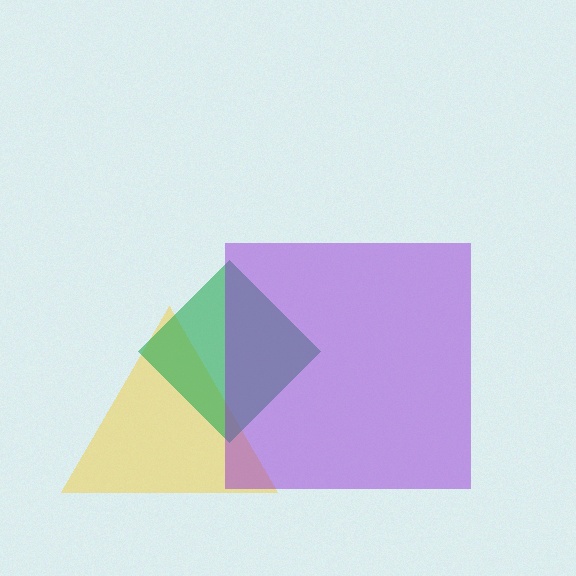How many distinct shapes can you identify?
There are 3 distinct shapes: a yellow triangle, a green diamond, a purple square.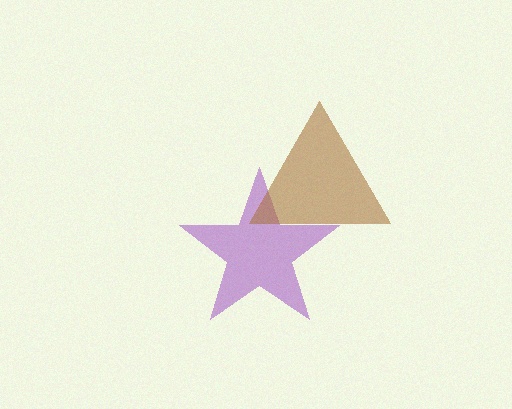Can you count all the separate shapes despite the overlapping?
Yes, there are 2 separate shapes.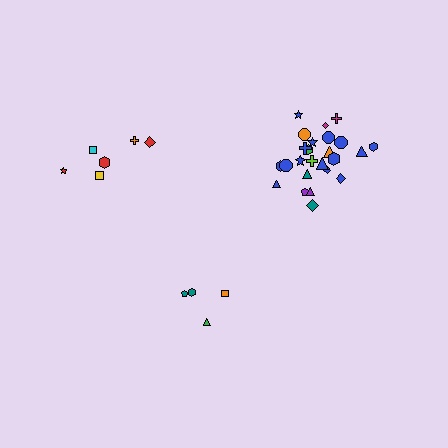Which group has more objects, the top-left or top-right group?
The top-right group.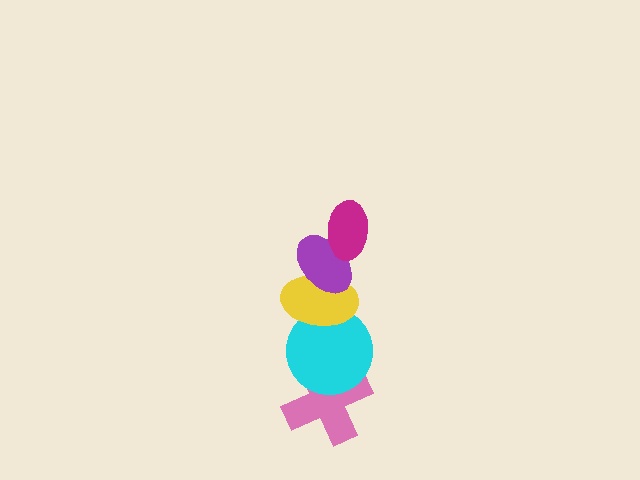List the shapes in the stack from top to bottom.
From top to bottom: the magenta ellipse, the purple ellipse, the yellow ellipse, the cyan circle, the pink cross.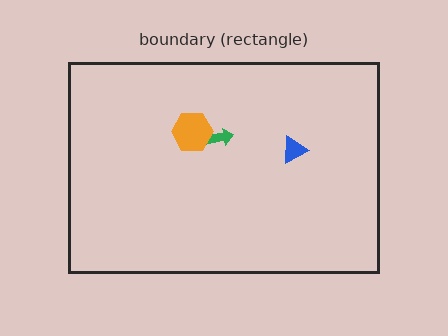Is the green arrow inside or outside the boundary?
Inside.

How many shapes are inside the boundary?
3 inside, 0 outside.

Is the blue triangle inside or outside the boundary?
Inside.